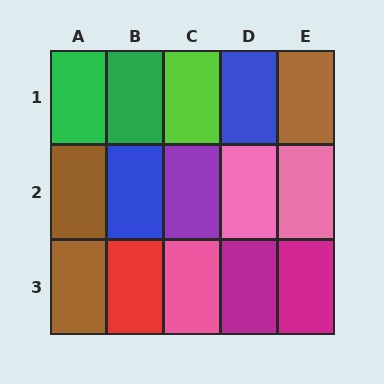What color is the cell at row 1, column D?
Blue.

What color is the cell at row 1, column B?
Green.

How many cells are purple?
1 cell is purple.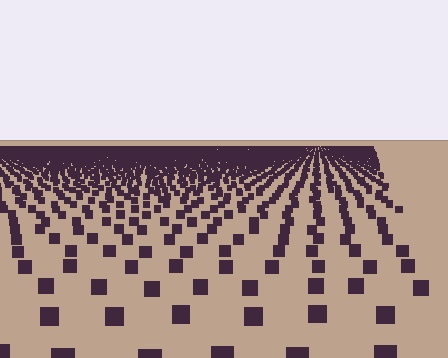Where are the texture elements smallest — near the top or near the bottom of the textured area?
Near the top.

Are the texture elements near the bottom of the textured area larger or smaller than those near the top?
Larger. Near the bottom, elements are closer to the viewer and appear at a bigger on-screen size.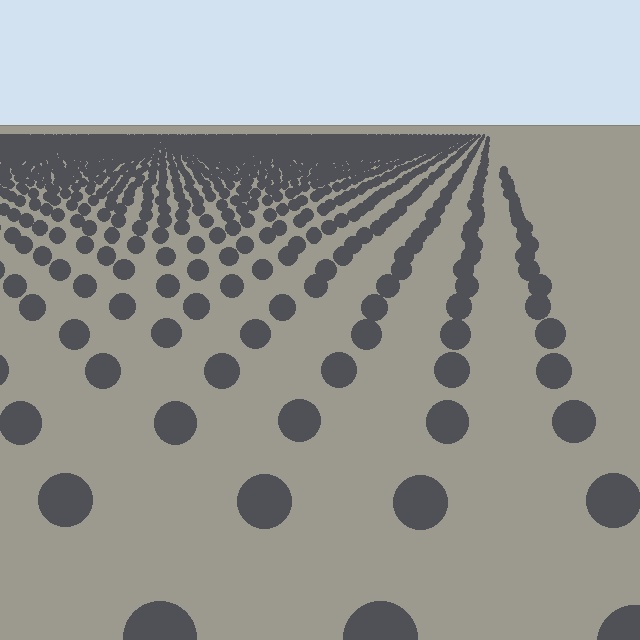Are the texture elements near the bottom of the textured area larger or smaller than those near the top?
Larger. Near the bottom, elements are closer to the viewer and appear at a bigger on-screen size.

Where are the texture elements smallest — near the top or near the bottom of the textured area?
Near the top.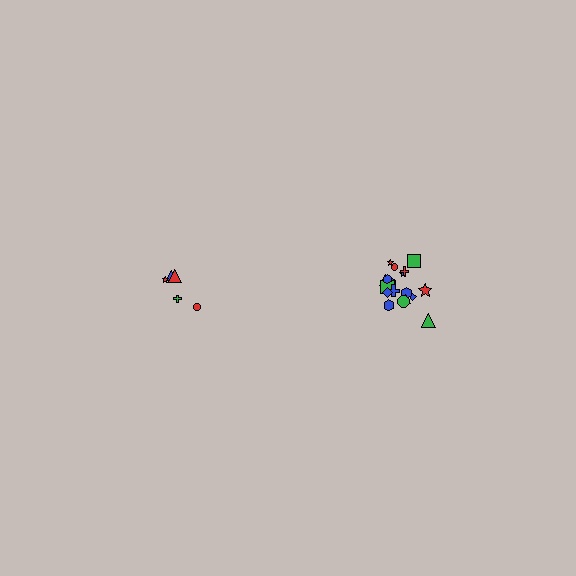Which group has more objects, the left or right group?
The right group.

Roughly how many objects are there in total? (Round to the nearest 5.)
Roughly 25 objects in total.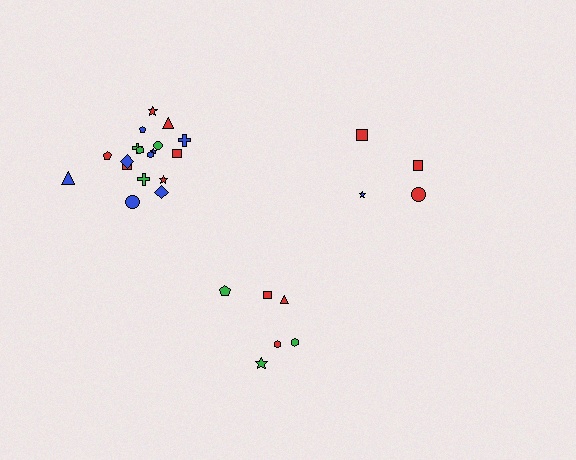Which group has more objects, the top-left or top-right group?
The top-left group.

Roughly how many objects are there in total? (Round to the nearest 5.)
Roughly 30 objects in total.